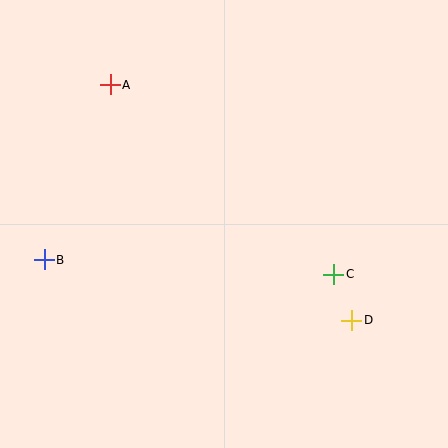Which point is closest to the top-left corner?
Point A is closest to the top-left corner.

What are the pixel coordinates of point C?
Point C is at (334, 274).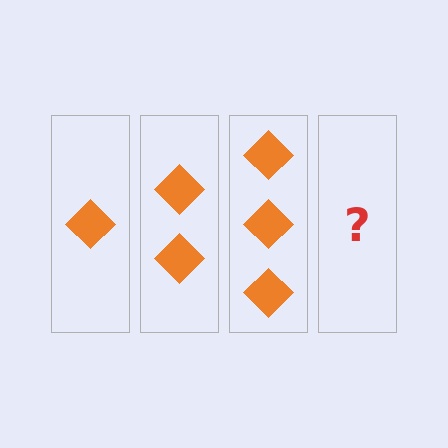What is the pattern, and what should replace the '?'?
The pattern is that each step adds one more diamond. The '?' should be 4 diamonds.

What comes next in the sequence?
The next element should be 4 diamonds.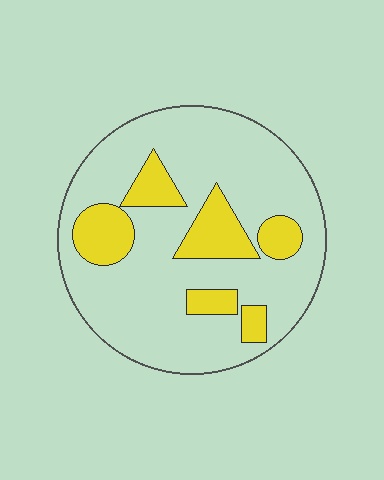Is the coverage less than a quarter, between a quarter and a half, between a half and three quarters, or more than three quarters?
Less than a quarter.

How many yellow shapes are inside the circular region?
6.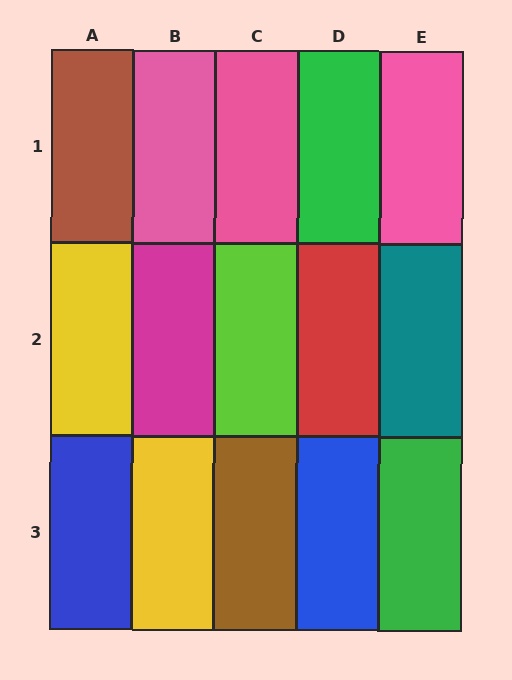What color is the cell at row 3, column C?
Brown.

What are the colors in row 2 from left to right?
Yellow, magenta, lime, red, teal.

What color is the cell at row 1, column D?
Green.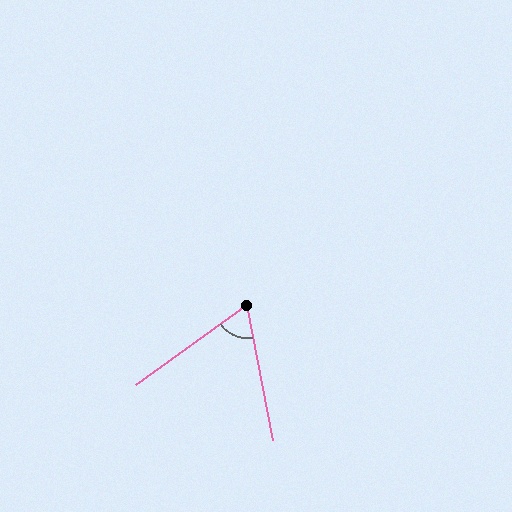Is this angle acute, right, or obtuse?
It is acute.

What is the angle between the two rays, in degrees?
Approximately 65 degrees.